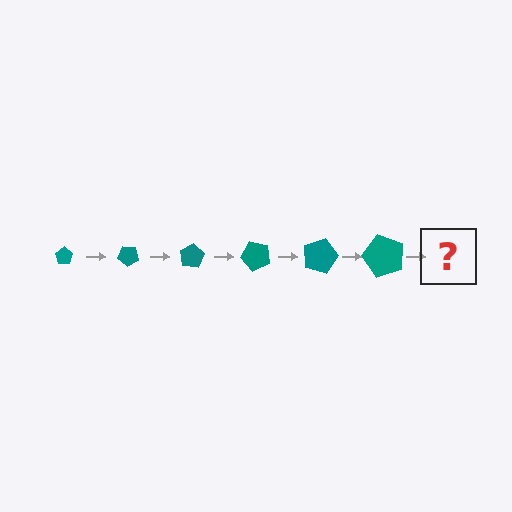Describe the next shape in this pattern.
It should be a pentagon, larger than the previous one and rotated 240 degrees from the start.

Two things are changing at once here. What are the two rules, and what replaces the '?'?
The two rules are that the pentagon grows larger each step and it rotates 40 degrees each step. The '?' should be a pentagon, larger than the previous one and rotated 240 degrees from the start.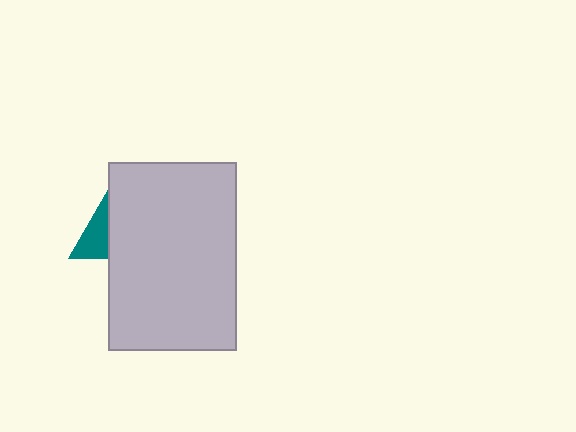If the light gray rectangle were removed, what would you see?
You would see the complete teal triangle.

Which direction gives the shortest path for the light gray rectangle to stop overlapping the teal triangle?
Moving right gives the shortest separation.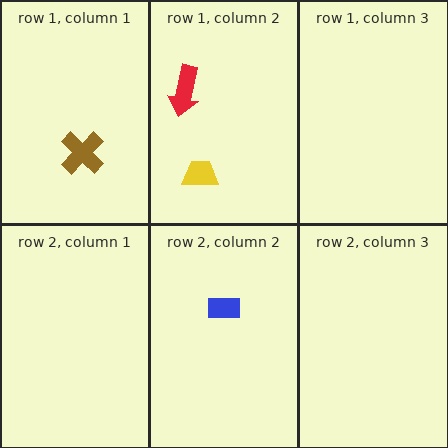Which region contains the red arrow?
The row 1, column 2 region.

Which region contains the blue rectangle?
The row 2, column 2 region.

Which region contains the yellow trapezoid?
The row 1, column 2 region.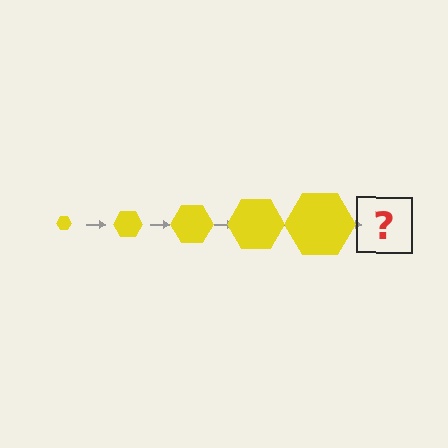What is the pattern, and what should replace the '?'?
The pattern is that the hexagon gets progressively larger each step. The '?' should be a yellow hexagon, larger than the previous one.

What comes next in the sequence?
The next element should be a yellow hexagon, larger than the previous one.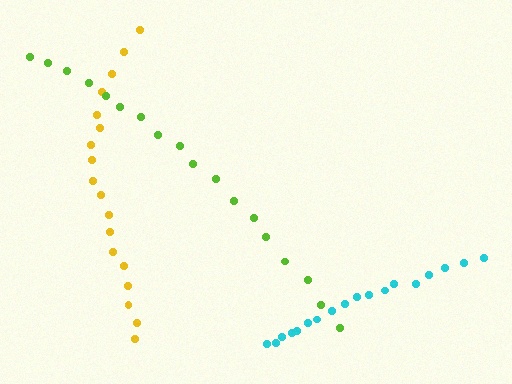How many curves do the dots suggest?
There are 3 distinct paths.